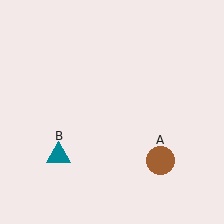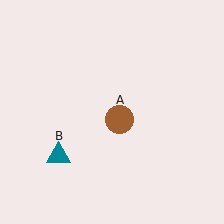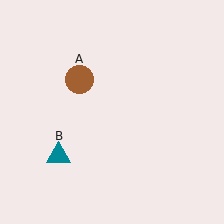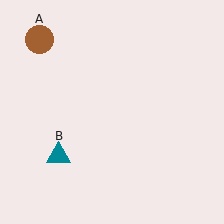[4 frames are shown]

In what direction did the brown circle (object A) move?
The brown circle (object A) moved up and to the left.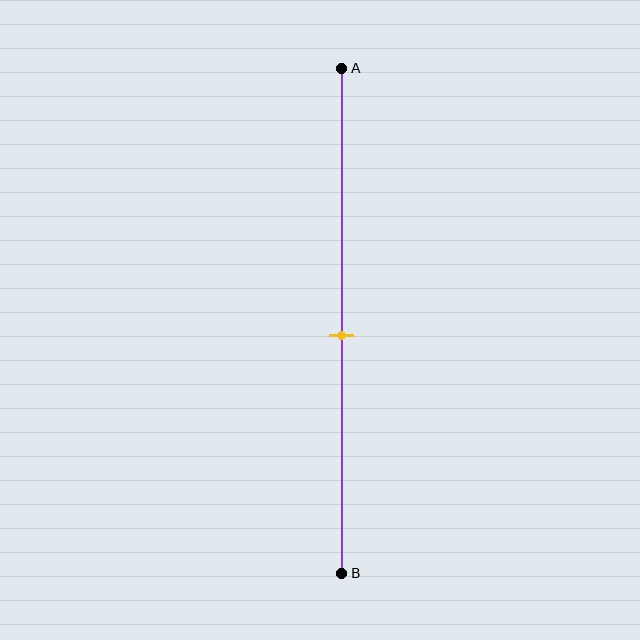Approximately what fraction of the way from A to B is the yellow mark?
The yellow mark is approximately 55% of the way from A to B.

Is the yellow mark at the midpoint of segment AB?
Yes, the mark is approximately at the midpoint.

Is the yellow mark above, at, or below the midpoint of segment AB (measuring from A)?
The yellow mark is approximately at the midpoint of segment AB.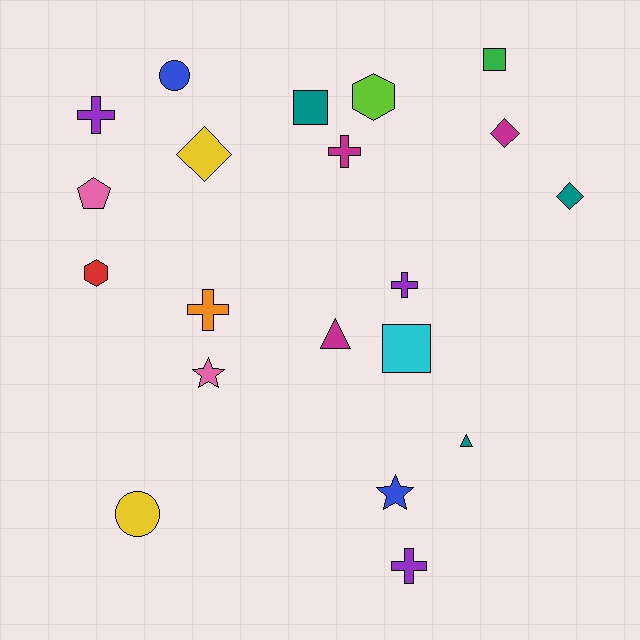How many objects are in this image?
There are 20 objects.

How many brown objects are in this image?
There are no brown objects.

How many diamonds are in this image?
There are 3 diamonds.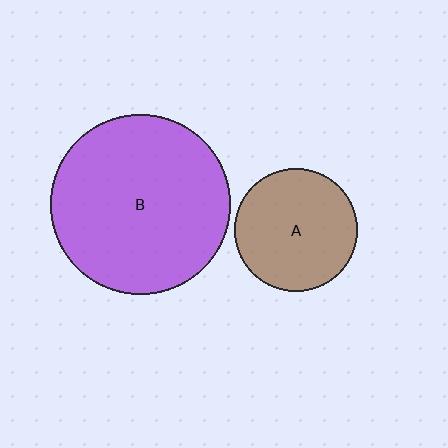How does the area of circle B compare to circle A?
Approximately 2.1 times.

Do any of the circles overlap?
No, none of the circles overlap.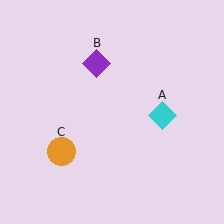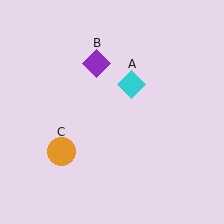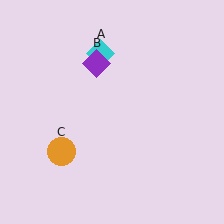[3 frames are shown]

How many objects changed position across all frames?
1 object changed position: cyan diamond (object A).